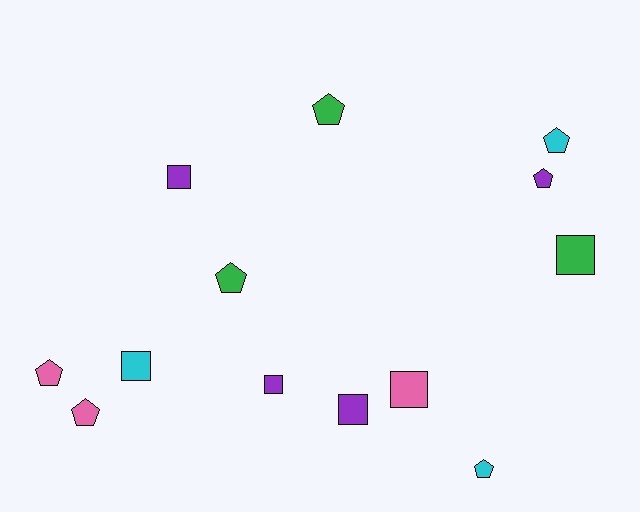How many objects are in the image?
There are 13 objects.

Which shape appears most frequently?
Pentagon, with 7 objects.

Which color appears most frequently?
Purple, with 4 objects.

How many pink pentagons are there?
There are 2 pink pentagons.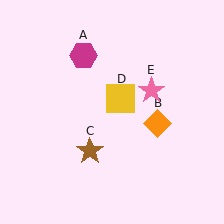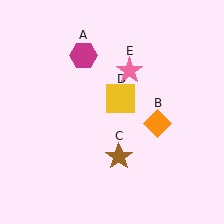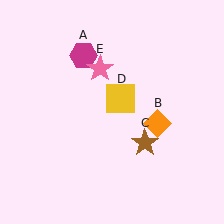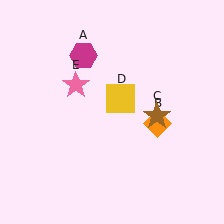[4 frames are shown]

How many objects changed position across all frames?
2 objects changed position: brown star (object C), pink star (object E).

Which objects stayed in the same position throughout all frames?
Magenta hexagon (object A) and orange diamond (object B) and yellow square (object D) remained stationary.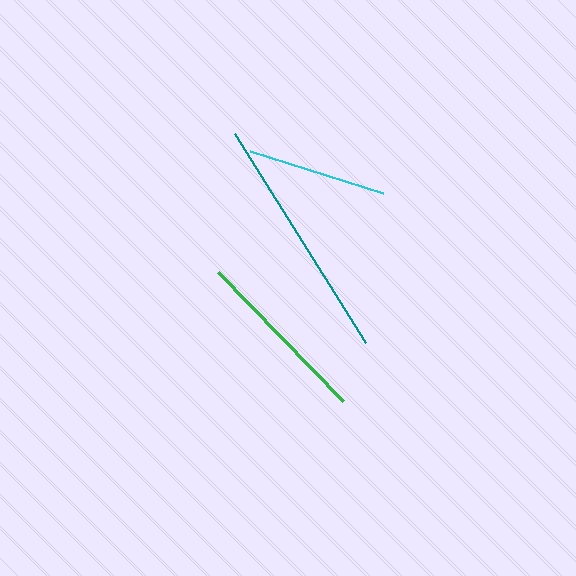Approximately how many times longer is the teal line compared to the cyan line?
The teal line is approximately 1.8 times the length of the cyan line.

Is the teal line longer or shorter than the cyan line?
The teal line is longer than the cyan line.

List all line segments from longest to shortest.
From longest to shortest: teal, green, cyan.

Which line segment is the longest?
The teal line is the longest at approximately 247 pixels.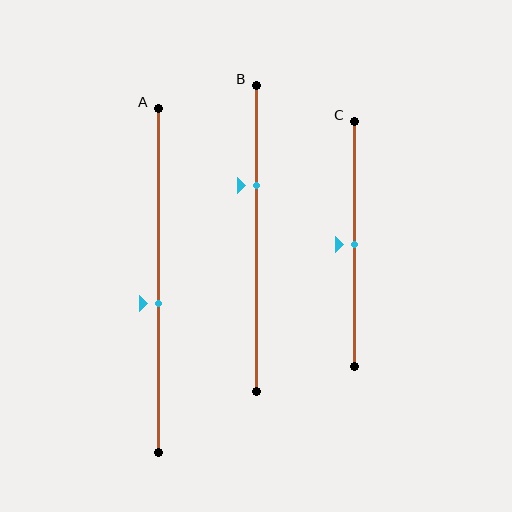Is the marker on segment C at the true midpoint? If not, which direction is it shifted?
Yes, the marker on segment C is at the true midpoint.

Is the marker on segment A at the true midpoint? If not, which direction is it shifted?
No, the marker on segment A is shifted downward by about 7% of the segment length.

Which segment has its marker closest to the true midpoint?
Segment C has its marker closest to the true midpoint.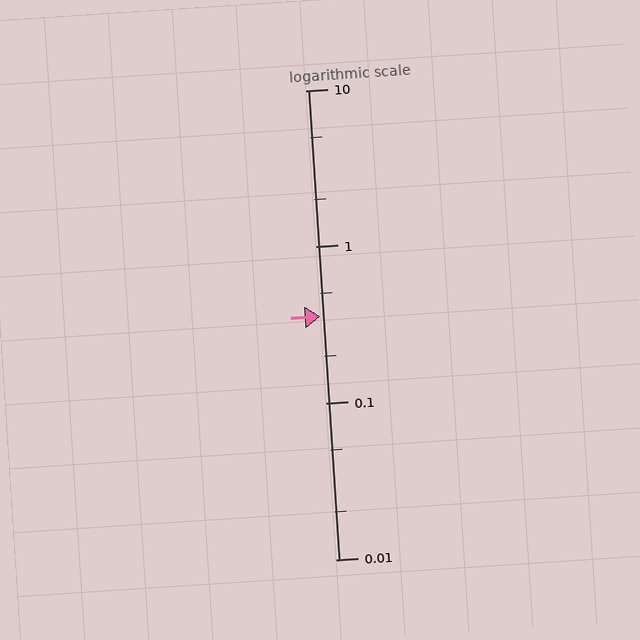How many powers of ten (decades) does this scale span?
The scale spans 3 decades, from 0.01 to 10.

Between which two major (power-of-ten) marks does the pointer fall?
The pointer is between 0.1 and 1.